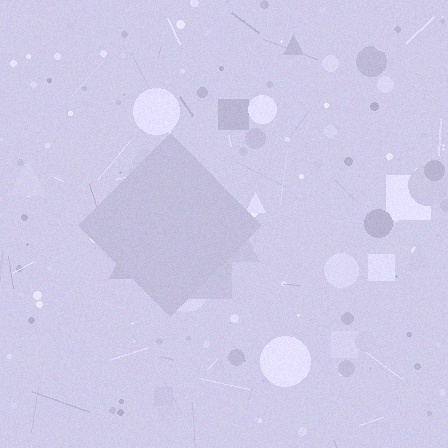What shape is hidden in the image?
A diamond is hidden in the image.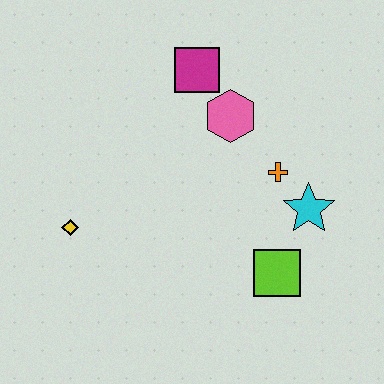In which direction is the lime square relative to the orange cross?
The lime square is below the orange cross.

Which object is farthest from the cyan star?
The yellow diamond is farthest from the cyan star.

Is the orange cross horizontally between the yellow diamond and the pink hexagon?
No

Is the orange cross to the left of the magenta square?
No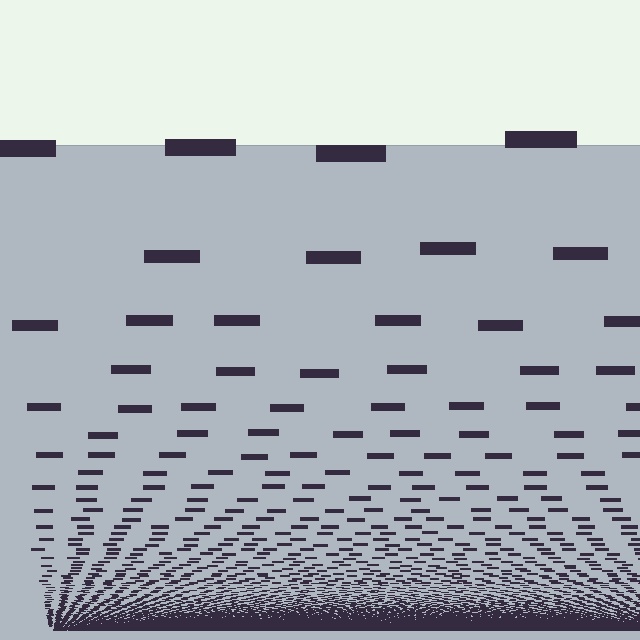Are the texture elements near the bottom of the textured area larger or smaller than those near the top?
Smaller. The gradient is inverted — elements near the bottom are smaller and denser.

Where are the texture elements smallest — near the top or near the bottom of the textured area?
Near the bottom.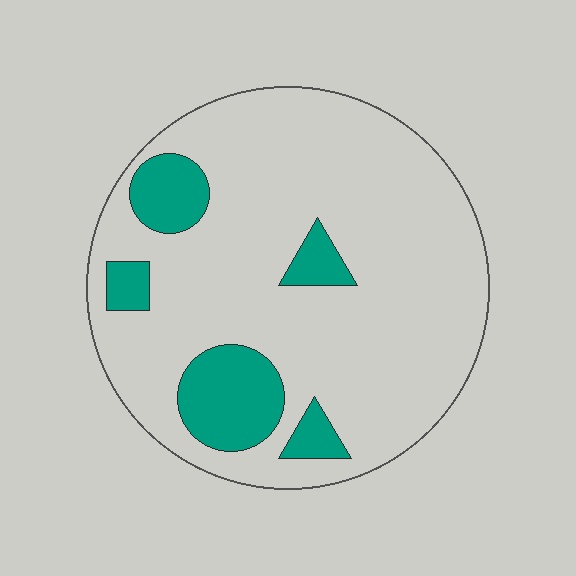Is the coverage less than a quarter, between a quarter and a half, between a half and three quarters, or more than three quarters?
Less than a quarter.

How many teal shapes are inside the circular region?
5.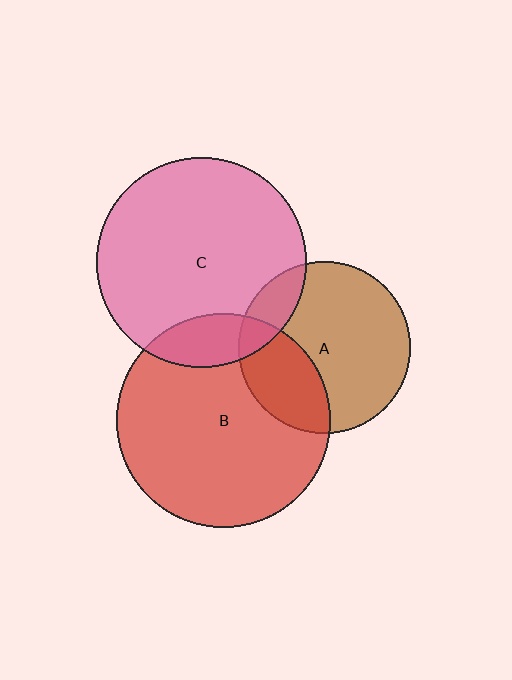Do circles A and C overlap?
Yes.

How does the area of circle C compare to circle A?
Approximately 1.5 times.